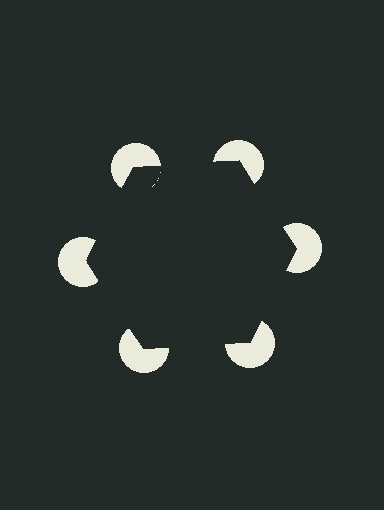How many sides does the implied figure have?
6 sides.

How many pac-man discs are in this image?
There are 6 — one at each vertex of the illusory hexagon.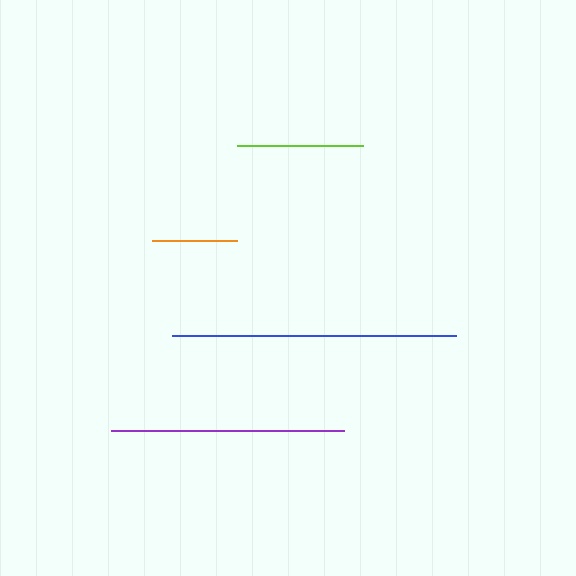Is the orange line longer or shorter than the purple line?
The purple line is longer than the orange line.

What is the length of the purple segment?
The purple segment is approximately 233 pixels long.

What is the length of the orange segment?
The orange segment is approximately 85 pixels long.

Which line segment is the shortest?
The orange line is the shortest at approximately 85 pixels.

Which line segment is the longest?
The blue line is the longest at approximately 284 pixels.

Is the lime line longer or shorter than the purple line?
The purple line is longer than the lime line.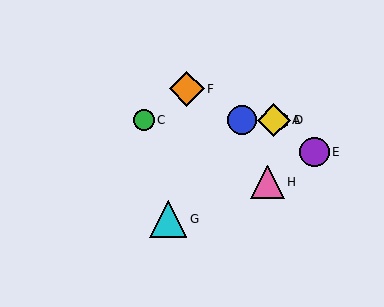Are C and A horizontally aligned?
Yes, both are at y≈120.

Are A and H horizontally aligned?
No, A is at y≈120 and H is at y≈182.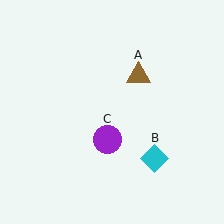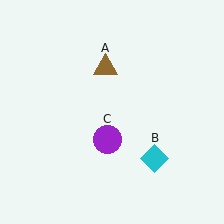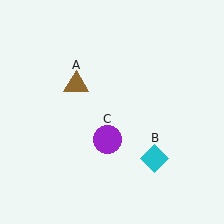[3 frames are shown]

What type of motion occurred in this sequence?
The brown triangle (object A) rotated counterclockwise around the center of the scene.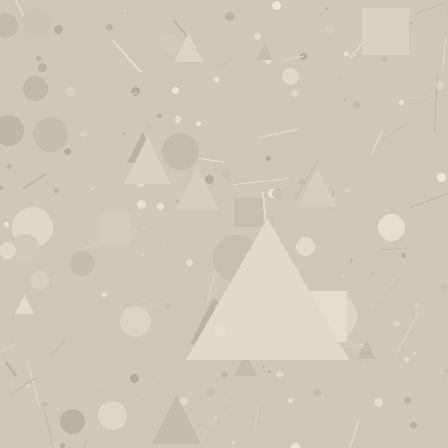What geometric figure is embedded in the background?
A triangle is embedded in the background.